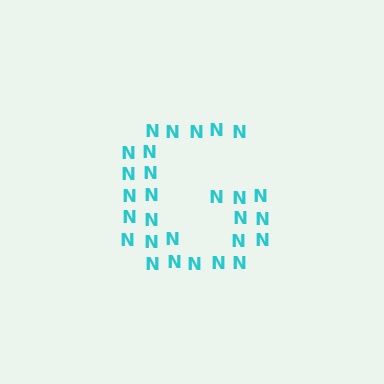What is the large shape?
The large shape is the letter G.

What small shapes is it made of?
It is made of small letter N's.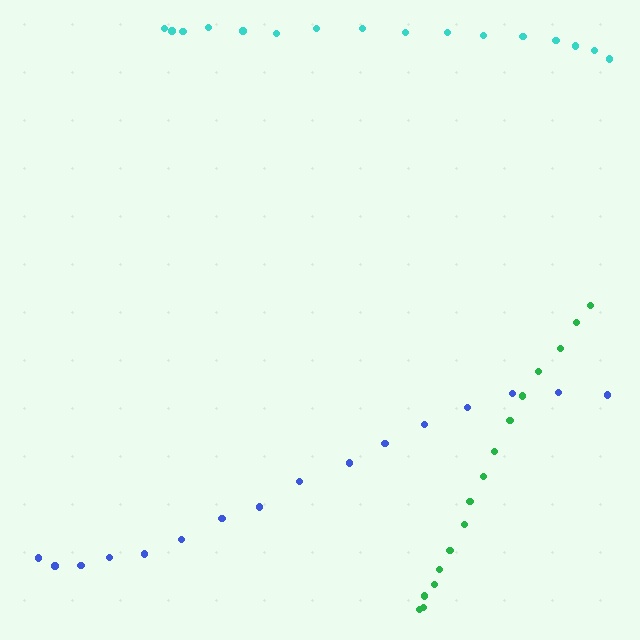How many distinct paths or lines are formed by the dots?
There are 3 distinct paths.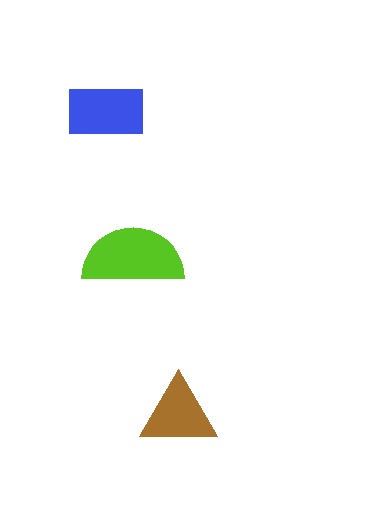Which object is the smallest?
The brown triangle.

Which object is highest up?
The blue rectangle is topmost.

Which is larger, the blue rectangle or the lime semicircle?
The lime semicircle.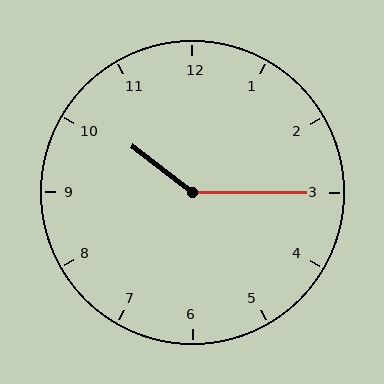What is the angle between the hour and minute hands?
Approximately 142 degrees.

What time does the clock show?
10:15.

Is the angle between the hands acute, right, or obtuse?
It is obtuse.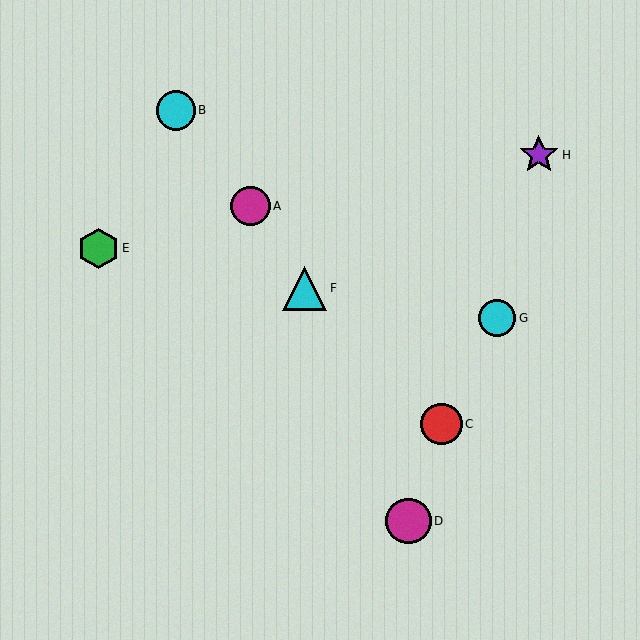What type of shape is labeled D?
Shape D is a magenta circle.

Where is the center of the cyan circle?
The center of the cyan circle is at (497, 318).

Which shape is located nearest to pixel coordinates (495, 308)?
The cyan circle (labeled G) at (497, 318) is nearest to that location.